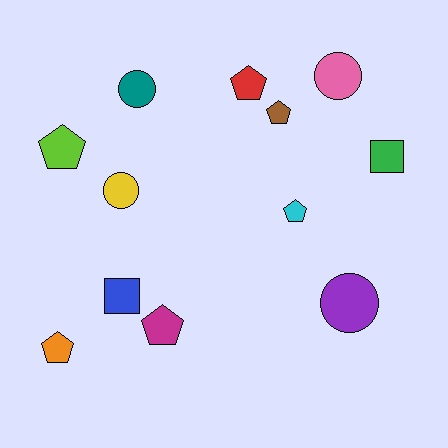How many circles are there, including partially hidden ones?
There are 4 circles.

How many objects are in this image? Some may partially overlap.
There are 12 objects.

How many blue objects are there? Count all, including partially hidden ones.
There is 1 blue object.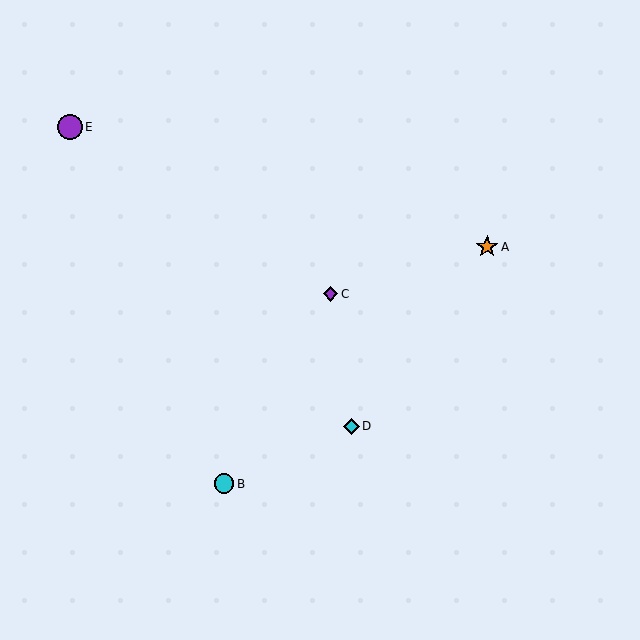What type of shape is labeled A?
Shape A is an orange star.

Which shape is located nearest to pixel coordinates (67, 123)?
The purple circle (labeled E) at (70, 127) is nearest to that location.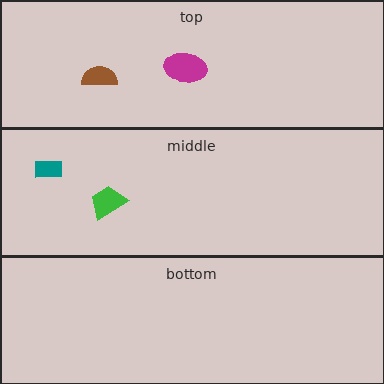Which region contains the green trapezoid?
The middle region.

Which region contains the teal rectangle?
The middle region.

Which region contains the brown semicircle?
The top region.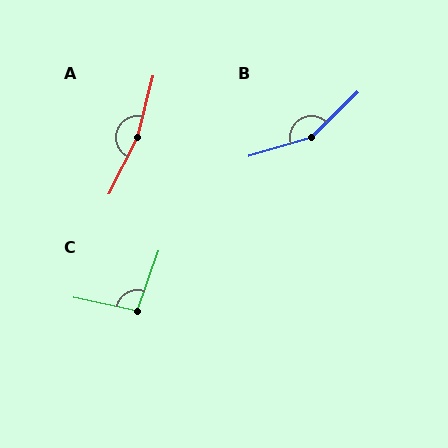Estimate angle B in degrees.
Approximately 152 degrees.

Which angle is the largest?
A, at approximately 167 degrees.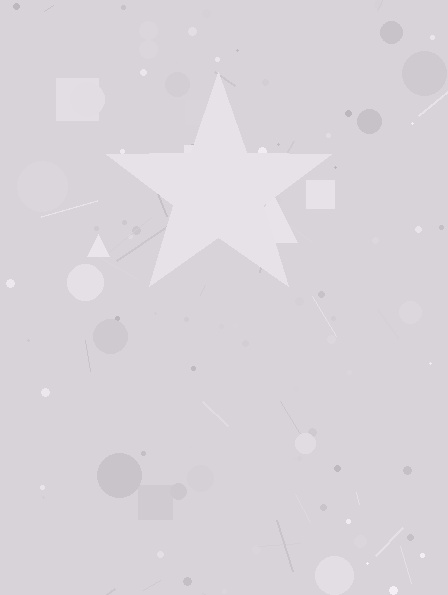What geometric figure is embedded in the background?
A star is embedded in the background.